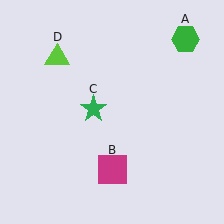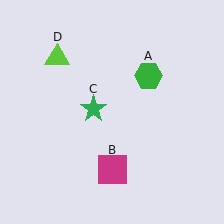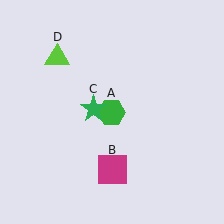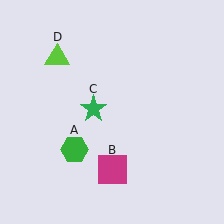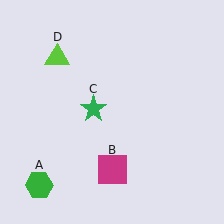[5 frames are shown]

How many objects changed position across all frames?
1 object changed position: green hexagon (object A).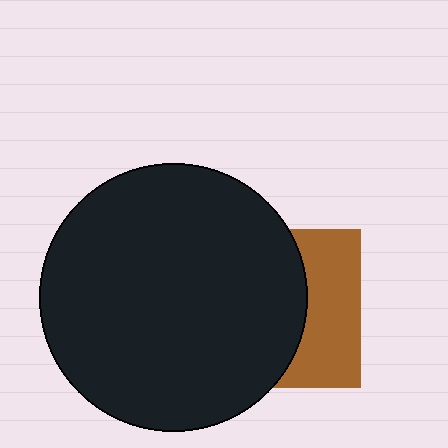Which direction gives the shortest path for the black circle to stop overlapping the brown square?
Moving left gives the shortest separation.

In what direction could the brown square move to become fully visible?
The brown square could move right. That would shift it out from behind the black circle entirely.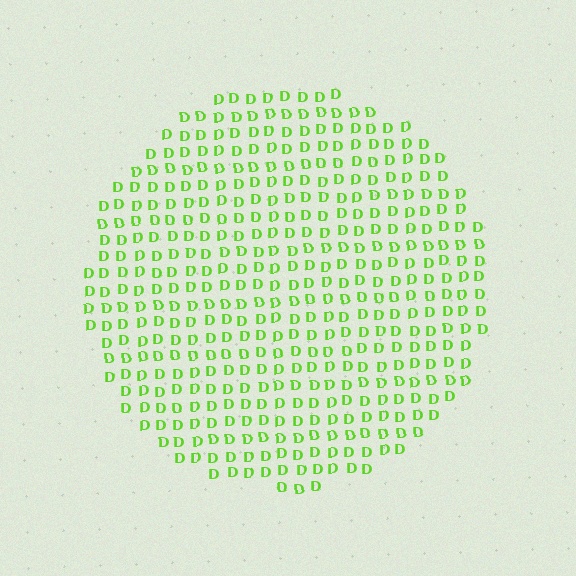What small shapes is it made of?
It is made of small letter D's.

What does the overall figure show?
The overall figure shows a circle.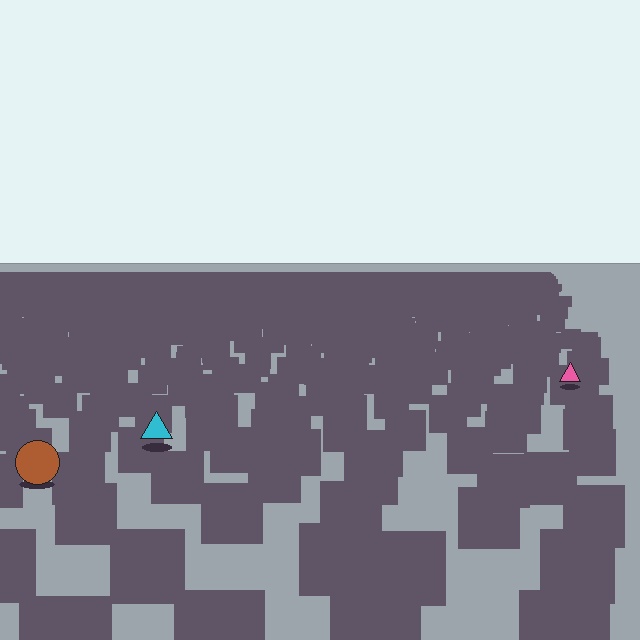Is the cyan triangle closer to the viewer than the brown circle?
No. The brown circle is closer — you can tell from the texture gradient: the ground texture is coarser near it.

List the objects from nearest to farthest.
From nearest to farthest: the brown circle, the cyan triangle, the pink triangle.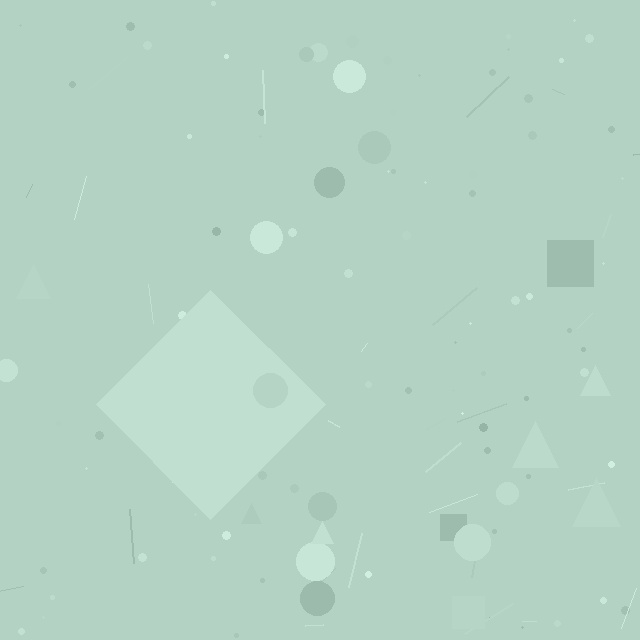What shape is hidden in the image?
A diamond is hidden in the image.